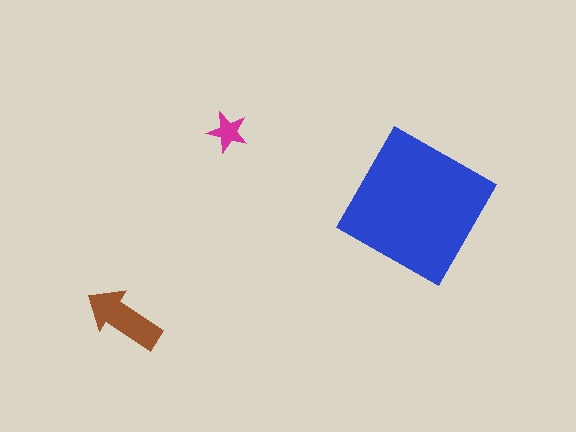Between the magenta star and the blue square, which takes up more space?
The blue square.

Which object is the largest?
The blue square.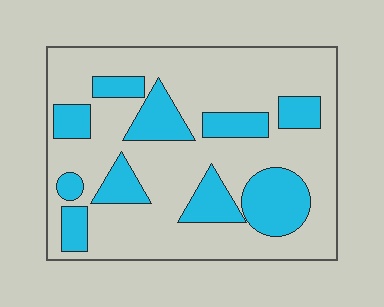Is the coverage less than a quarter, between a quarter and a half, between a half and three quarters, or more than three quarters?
Between a quarter and a half.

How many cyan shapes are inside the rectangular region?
10.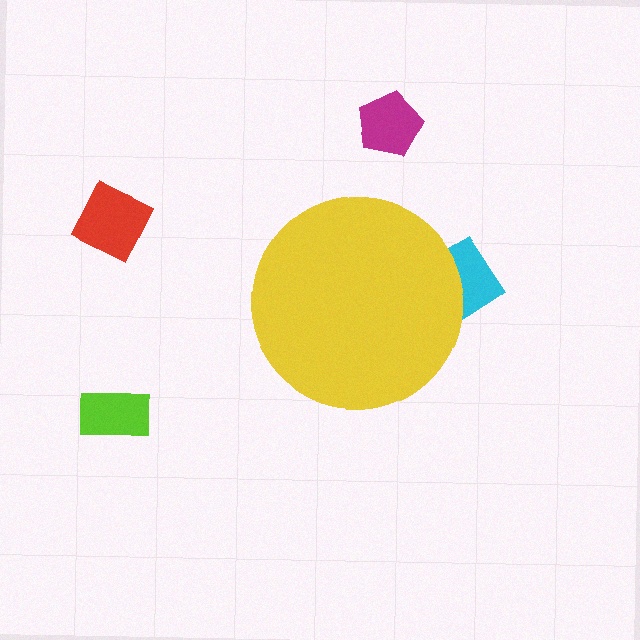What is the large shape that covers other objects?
A yellow circle.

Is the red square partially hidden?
No, the red square is fully visible.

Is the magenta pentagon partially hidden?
No, the magenta pentagon is fully visible.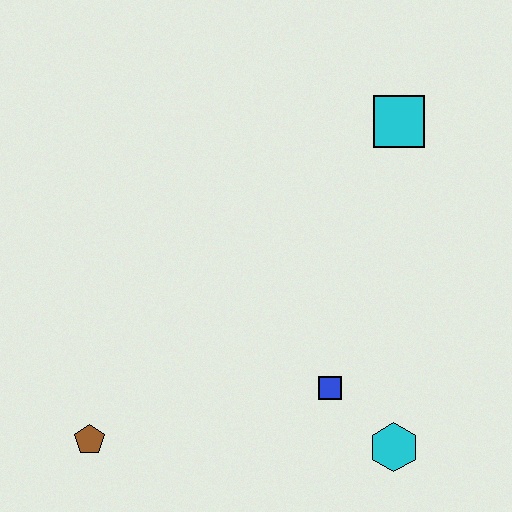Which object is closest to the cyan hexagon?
The blue square is closest to the cyan hexagon.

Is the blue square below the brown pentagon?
No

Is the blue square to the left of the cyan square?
Yes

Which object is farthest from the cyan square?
The brown pentagon is farthest from the cyan square.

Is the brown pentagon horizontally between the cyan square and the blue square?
No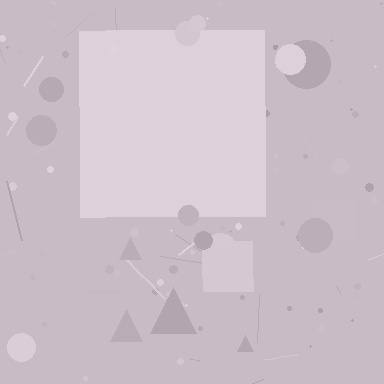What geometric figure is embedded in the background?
A square is embedded in the background.